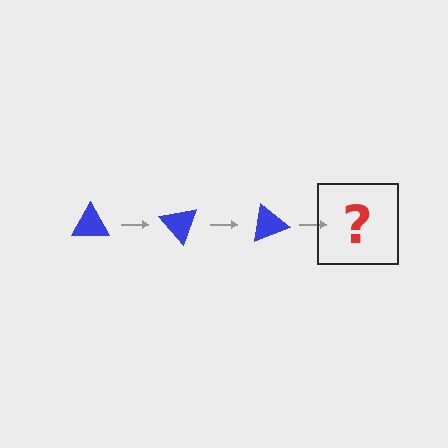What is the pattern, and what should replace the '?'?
The pattern is that the triangle rotates 50 degrees each step. The '?' should be a blue triangle rotated 150 degrees.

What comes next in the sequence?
The next element should be a blue triangle rotated 150 degrees.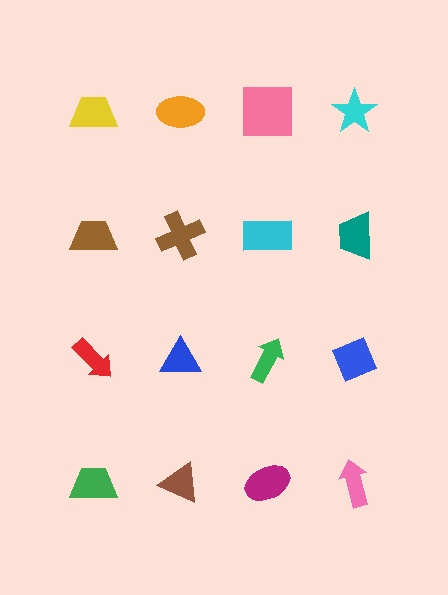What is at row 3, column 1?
A red arrow.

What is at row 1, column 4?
A cyan star.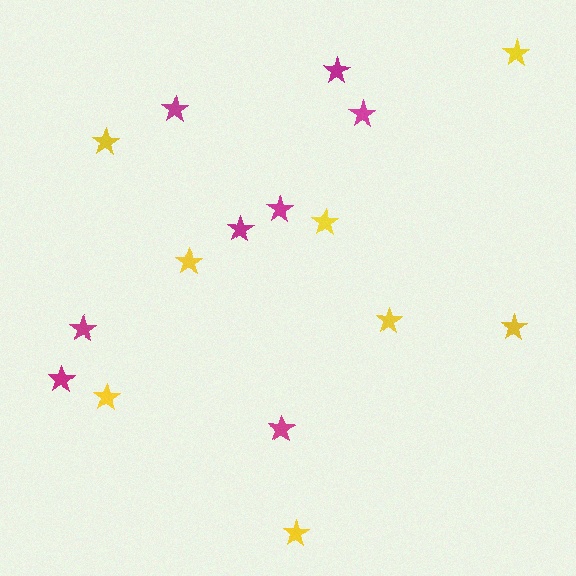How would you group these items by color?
There are 2 groups: one group of yellow stars (8) and one group of magenta stars (8).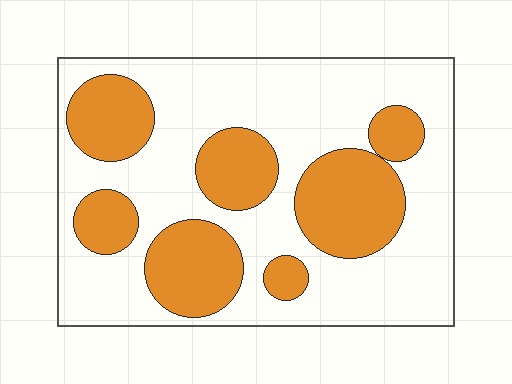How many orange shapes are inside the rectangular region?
7.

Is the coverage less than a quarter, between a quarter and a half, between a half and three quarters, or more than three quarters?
Between a quarter and a half.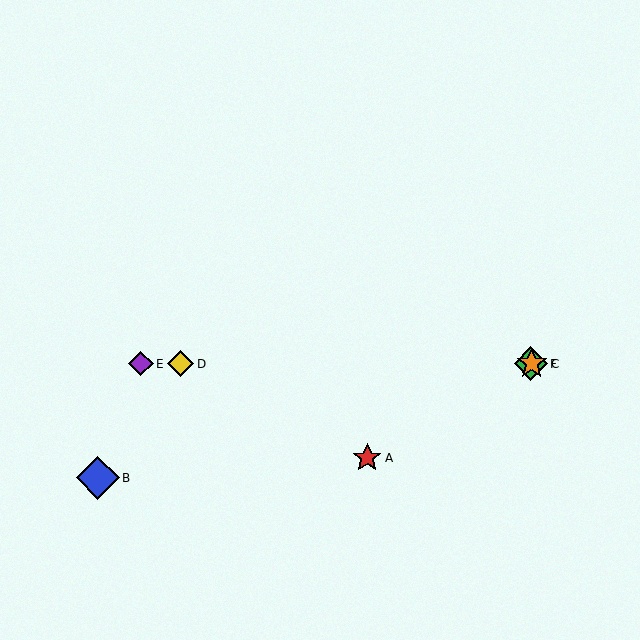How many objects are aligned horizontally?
4 objects (C, D, E, F) are aligned horizontally.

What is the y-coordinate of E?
Object E is at y≈364.